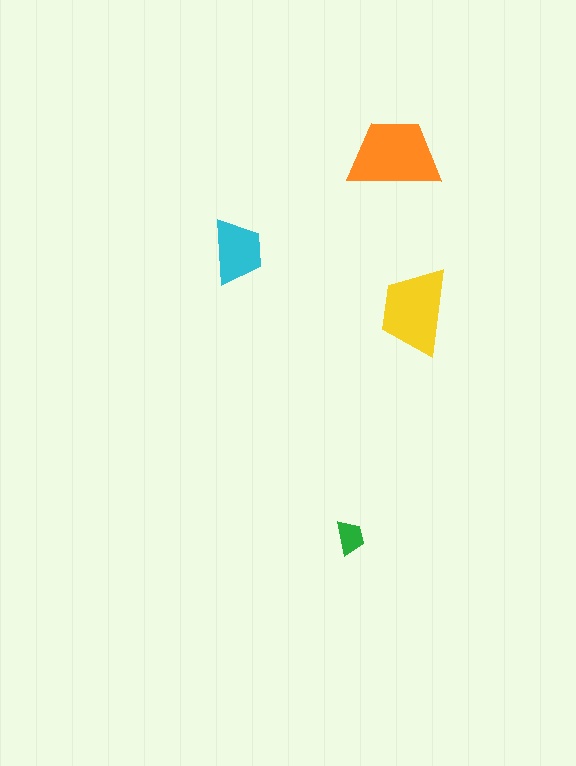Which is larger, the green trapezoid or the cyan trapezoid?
The cyan one.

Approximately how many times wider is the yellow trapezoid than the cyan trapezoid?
About 1.5 times wider.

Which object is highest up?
The orange trapezoid is topmost.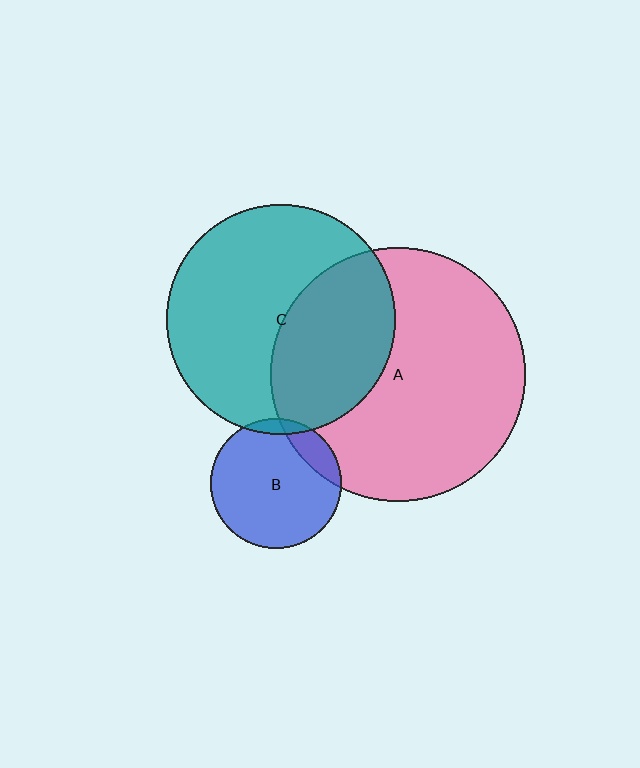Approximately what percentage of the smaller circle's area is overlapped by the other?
Approximately 15%.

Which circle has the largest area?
Circle A (pink).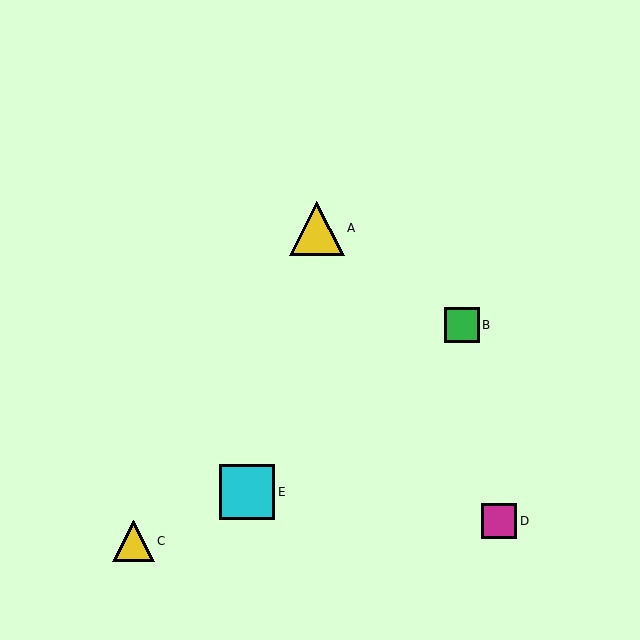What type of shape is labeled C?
Shape C is a yellow triangle.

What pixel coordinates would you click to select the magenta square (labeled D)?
Click at (499, 521) to select the magenta square D.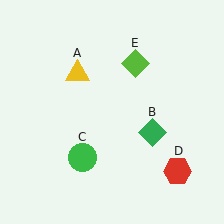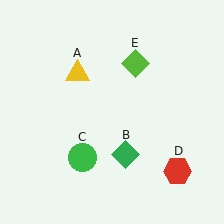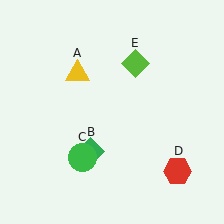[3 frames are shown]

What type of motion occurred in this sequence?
The green diamond (object B) rotated clockwise around the center of the scene.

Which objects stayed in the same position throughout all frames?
Yellow triangle (object A) and green circle (object C) and red hexagon (object D) and lime diamond (object E) remained stationary.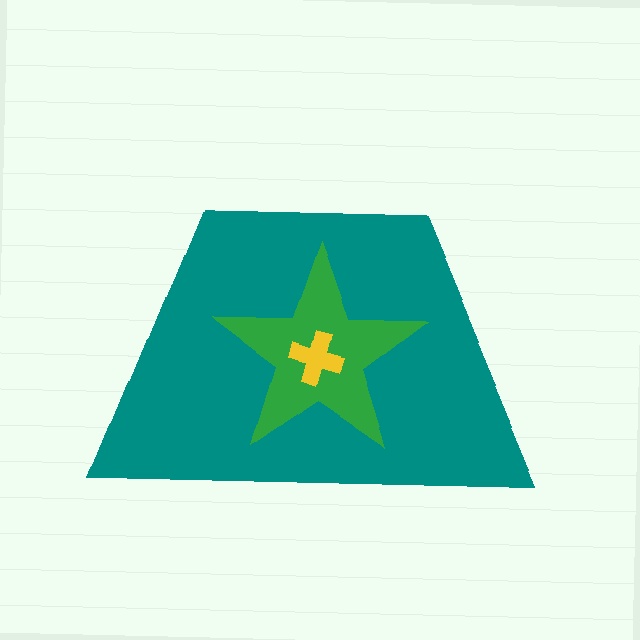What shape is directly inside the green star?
The yellow cross.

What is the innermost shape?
The yellow cross.